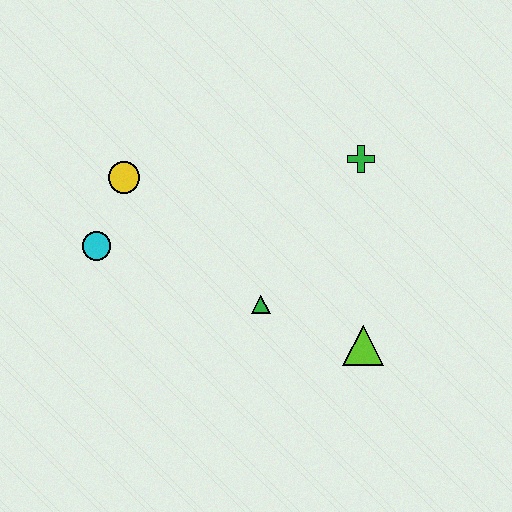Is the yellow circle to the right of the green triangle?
No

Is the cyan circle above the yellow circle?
No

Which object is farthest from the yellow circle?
The lime triangle is farthest from the yellow circle.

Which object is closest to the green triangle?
The lime triangle is closest to the green triangle.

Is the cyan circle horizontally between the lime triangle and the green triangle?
No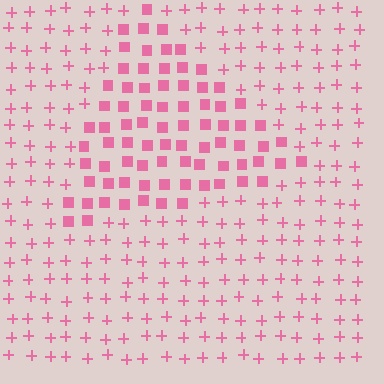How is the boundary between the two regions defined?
The boundary is defined by a change in element shape: squares inside vs. plus signs outside. All elements share the same color and spacing.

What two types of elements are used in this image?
The image uses squares inside the triangle region and plus signs outside it.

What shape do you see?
I see a triangle.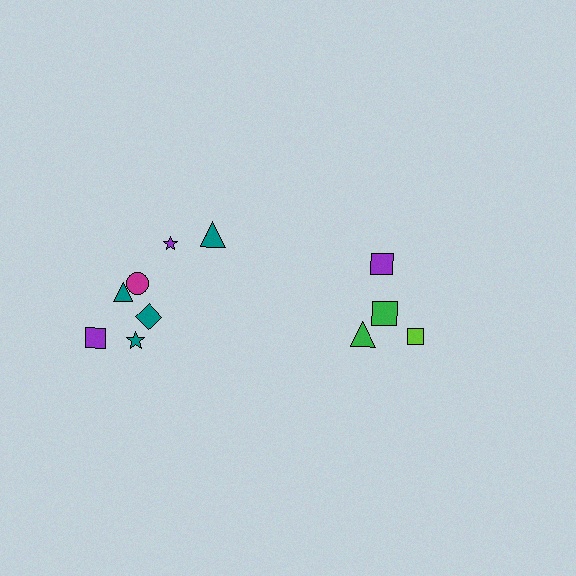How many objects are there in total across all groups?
There are 11 objects.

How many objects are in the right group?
There are 4 objects.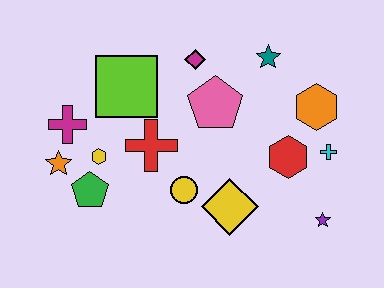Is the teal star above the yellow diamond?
Yes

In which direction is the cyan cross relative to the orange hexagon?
The cyan cross is below the orange hexagon.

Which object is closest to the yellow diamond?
The yellow circle is closest to the yellow diamond.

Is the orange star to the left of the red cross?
Yes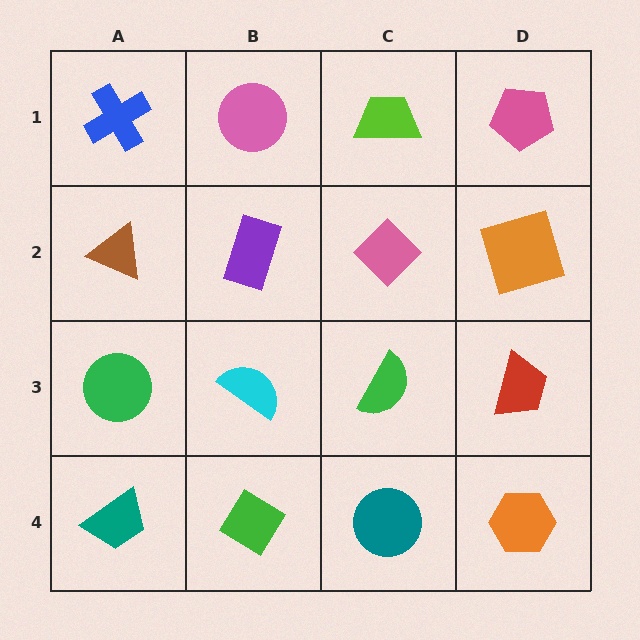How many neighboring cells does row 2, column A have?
3.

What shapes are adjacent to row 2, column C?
A lime trapezoid (row 1, column C), a green semicircle (row 3, column C), a purple rectangle (row 2, column B), an orange square (row 2, column D).